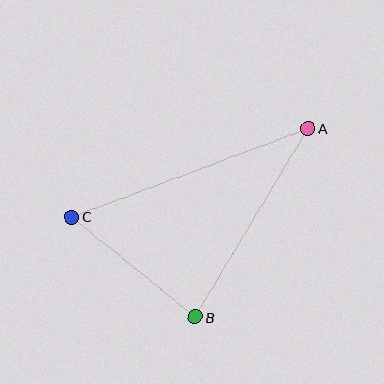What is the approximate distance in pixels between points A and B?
The distance between A and B is approximately 220 pixels.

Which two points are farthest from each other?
Points A and C are farthest from each other.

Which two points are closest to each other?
Points B and C are closest to each other.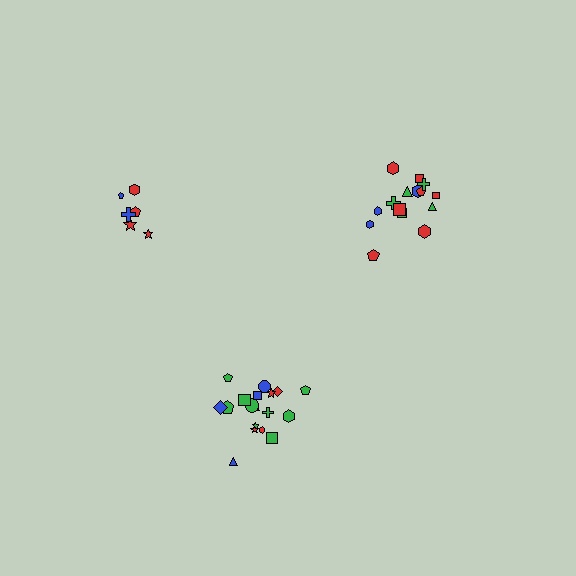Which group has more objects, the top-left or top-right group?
The top-right group.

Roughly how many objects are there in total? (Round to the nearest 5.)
Roughly 40 objects in total.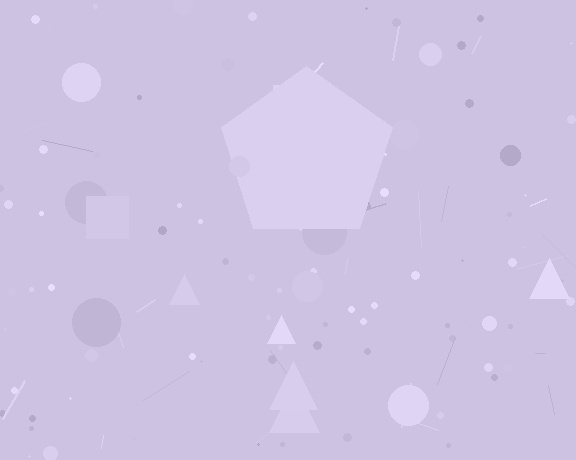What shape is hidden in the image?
A pentagon is hidden in the image.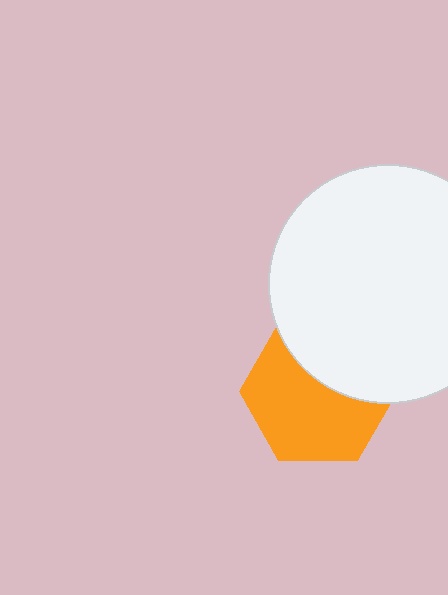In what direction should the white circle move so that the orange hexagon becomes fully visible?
The white circle should move up. That is the shortest direction to clear the overlap and leave the orange hexagon fully visible.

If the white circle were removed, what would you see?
You would see the complete orange hexagon.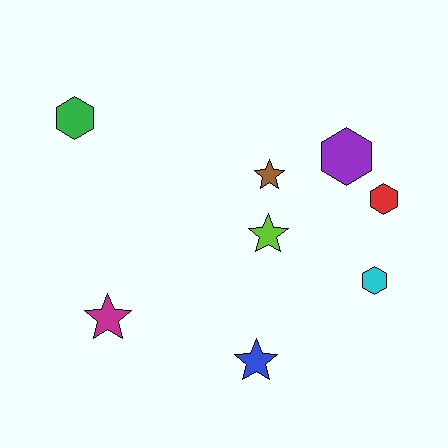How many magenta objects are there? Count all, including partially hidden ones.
There is 1 magenta object.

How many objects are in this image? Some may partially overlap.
There are 8 objects.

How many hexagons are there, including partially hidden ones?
There are 4 hexagons.